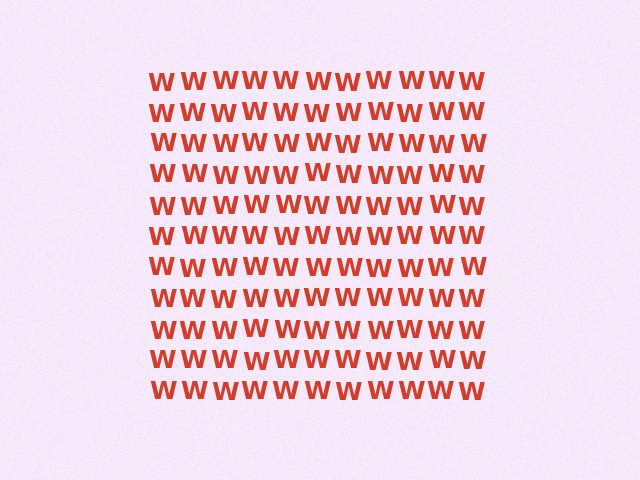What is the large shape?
The large shape is a square.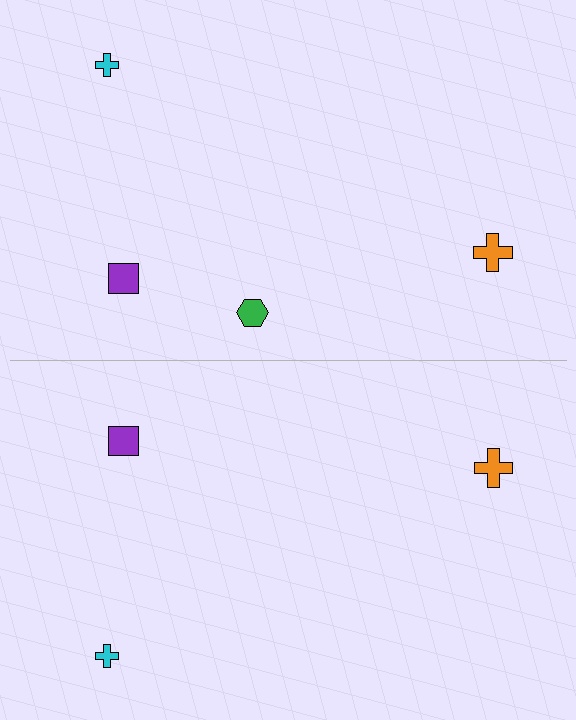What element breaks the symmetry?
A green hexagon is missing from the bottom side.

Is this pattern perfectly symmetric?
No, the pattern is not perfectly symmetric. A green hexagon is missing from the bottom side.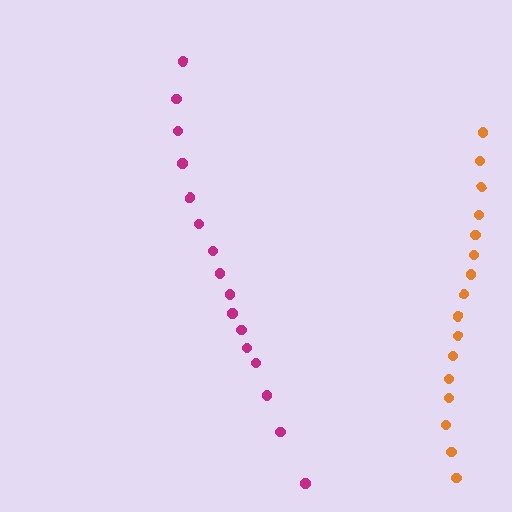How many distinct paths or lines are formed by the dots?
There are 2 distinct paths.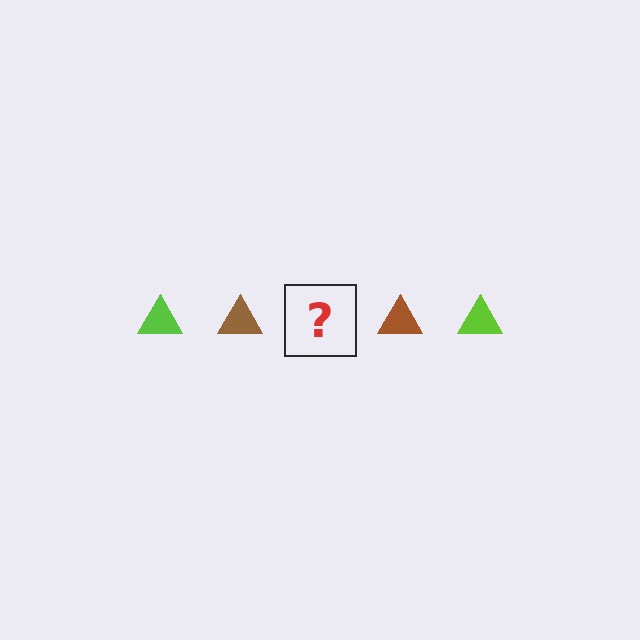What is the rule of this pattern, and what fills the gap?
The rule is that the pattern cycles through lime, brown triangles. The gap should be filled with a lime triangle.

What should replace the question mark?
The question mark should be replaced with a lime triangle.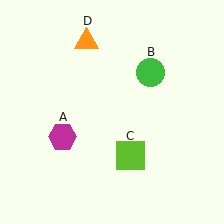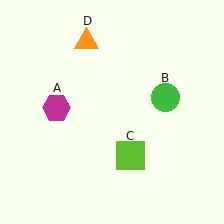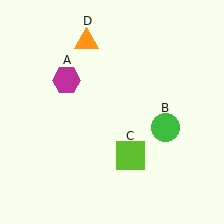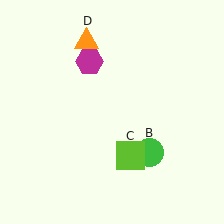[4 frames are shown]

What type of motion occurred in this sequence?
The magenta hexagon (object A), green circle (object B) rotated clockwise around the center of the scene.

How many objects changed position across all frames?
2 objects changed position: magenta hexagon (object A), green circle (object B).